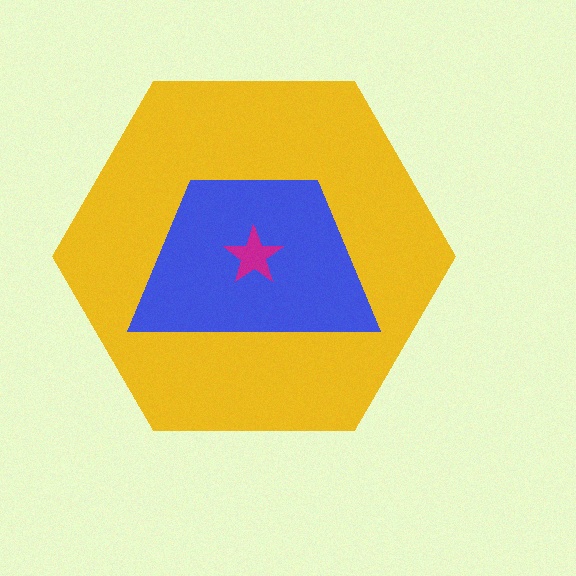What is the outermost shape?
The yellow hexagon.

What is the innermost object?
The magenta star.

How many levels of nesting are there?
3.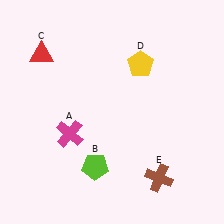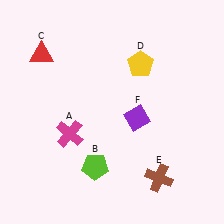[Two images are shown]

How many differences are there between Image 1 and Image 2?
There is 1 difference between the two images.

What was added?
A purple diamond (F) was added in Image 2.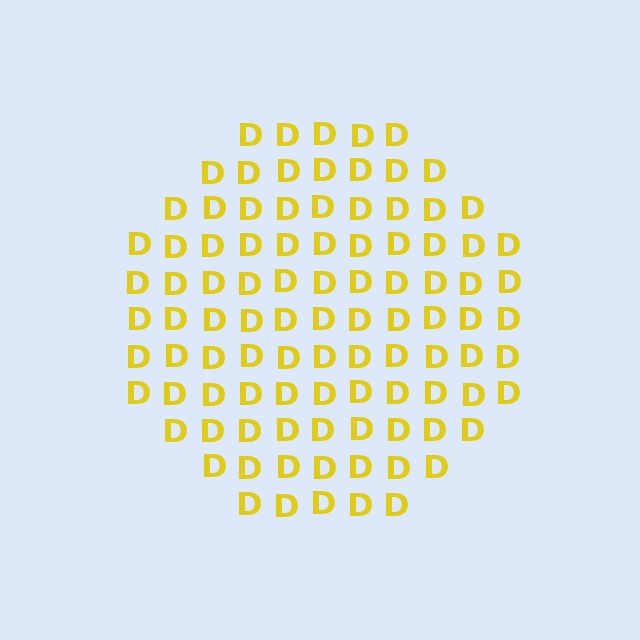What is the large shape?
The large shape is a circle.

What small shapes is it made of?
It is made of small letter D's.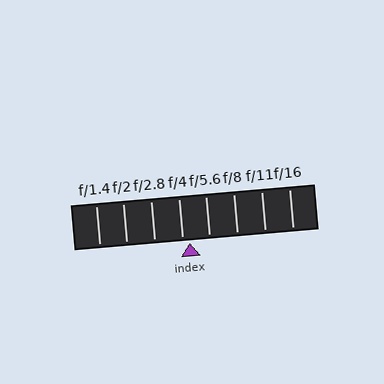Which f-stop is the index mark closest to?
The index mark is closest to f/4.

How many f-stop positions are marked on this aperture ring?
There are 8 f-stop positions marked.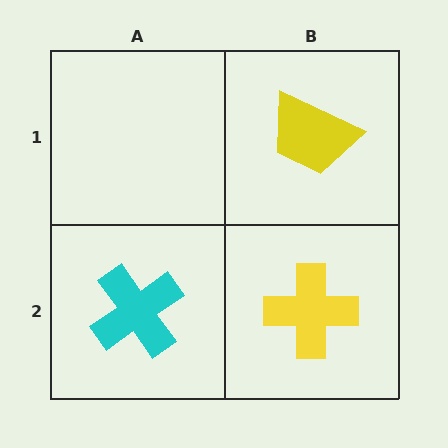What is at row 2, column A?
A cyan cross.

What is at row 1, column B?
A yellow trapezoid.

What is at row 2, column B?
A yellow cross.